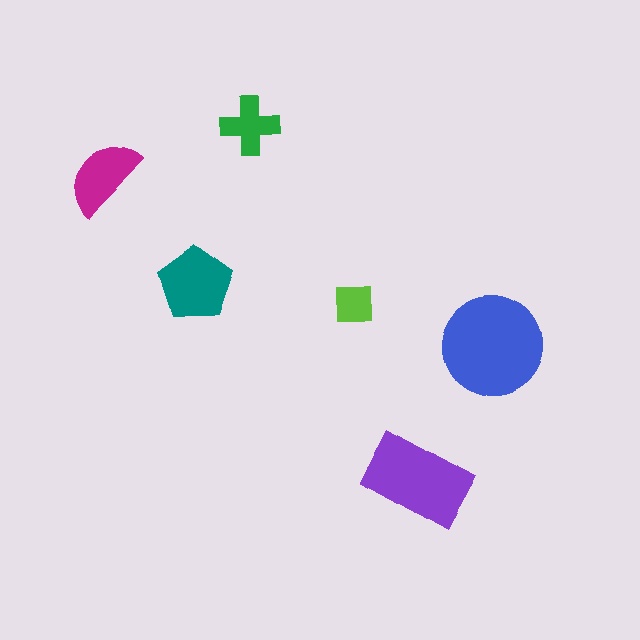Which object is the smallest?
The lime square.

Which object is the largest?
The blue circle.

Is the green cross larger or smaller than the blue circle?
Smaller.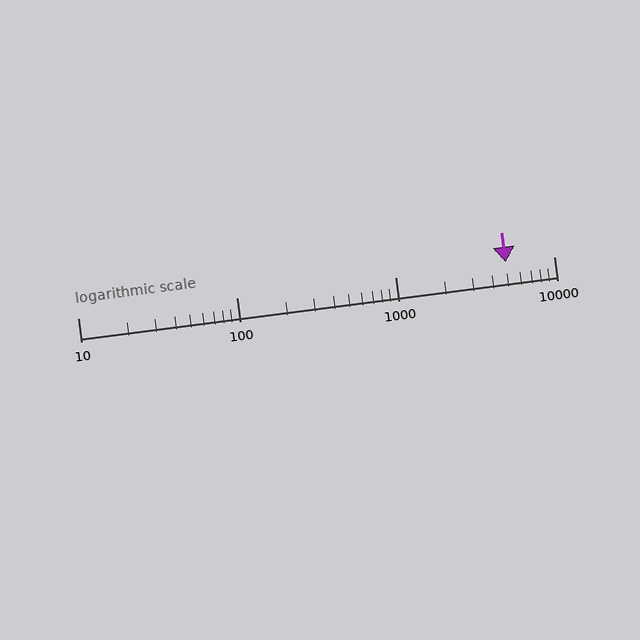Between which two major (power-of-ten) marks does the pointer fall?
The pointer is between 1000 and 10000.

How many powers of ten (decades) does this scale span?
The scale spans 3 decades, from 10 to 10000.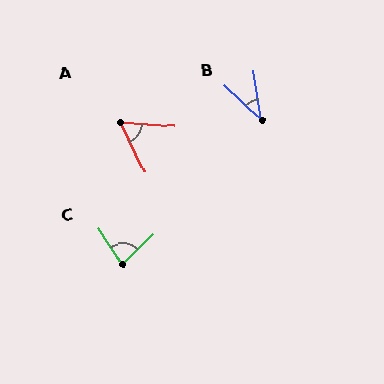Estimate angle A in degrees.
Approximately 59 degrees.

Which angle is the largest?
C, at approximately 79 degrees.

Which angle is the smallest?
B, at approximately 38 degrees.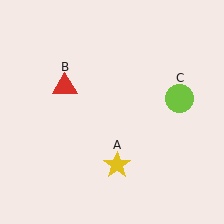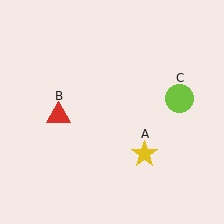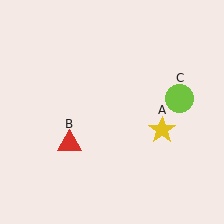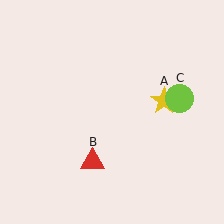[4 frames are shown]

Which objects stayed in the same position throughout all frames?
Lime circle (object C) remained stationary.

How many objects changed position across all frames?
2 objects changed position: yellow star (object A), red triangle (object B).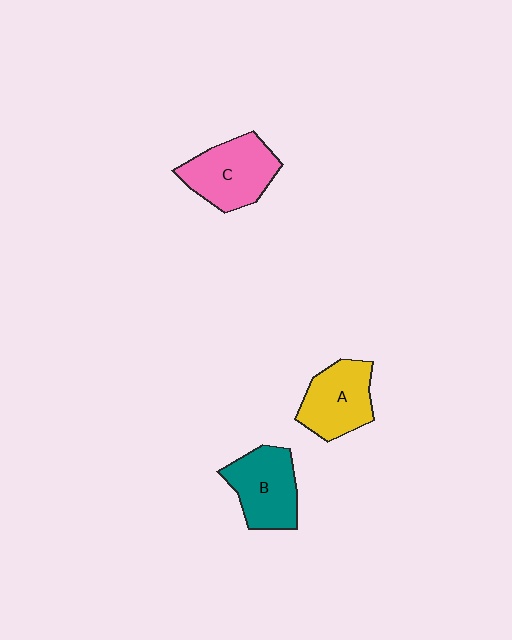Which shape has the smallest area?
Shape A (yellow).